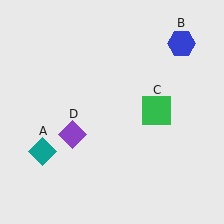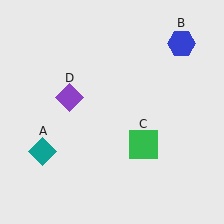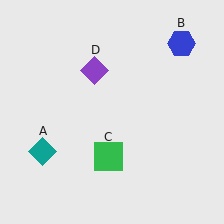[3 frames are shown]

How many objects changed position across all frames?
2 objects changed position: green square (object C), purple diamond (object D).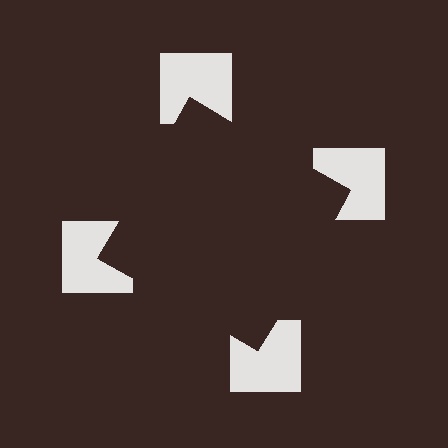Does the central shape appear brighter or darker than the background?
It typically appears slightly darker than the background, even though no actual brightness change is drawn.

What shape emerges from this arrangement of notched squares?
An illusory square — its edges are inferred from the aligned wedge cuts in the notched squares, not physically drawn.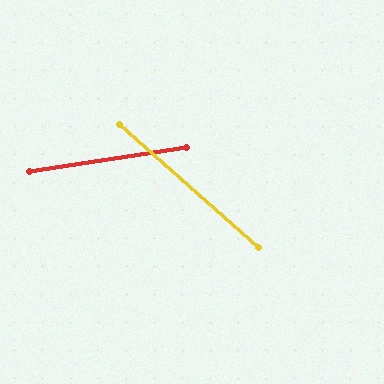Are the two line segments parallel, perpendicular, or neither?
Neither parallel nor perpendicular — they differ by about 50°.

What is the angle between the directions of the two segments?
Approximately 50 degrees.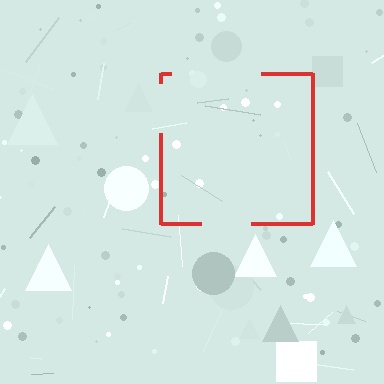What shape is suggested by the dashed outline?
The dashed outline suggests a square.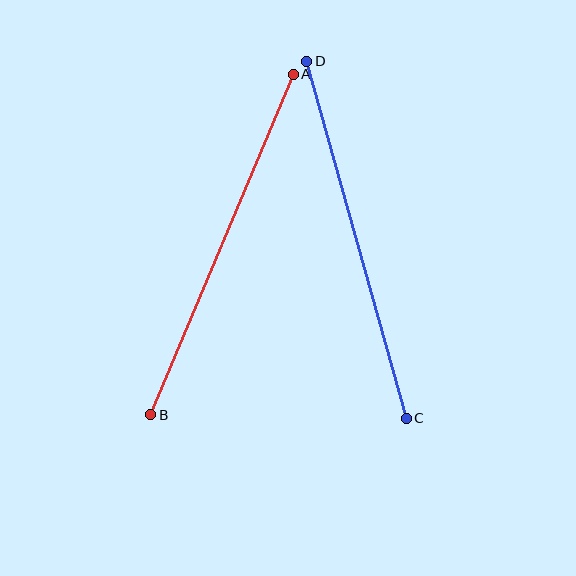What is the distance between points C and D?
The distance is approximately 371 pixels.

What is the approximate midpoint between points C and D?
The midpoint is at approximately (357, 240) pixels.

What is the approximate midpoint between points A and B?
The midpoint is at approximately (222, 244) pixels.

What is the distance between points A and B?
The distance is approximately 369 pixels.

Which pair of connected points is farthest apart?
Points C and D are farthest apart.